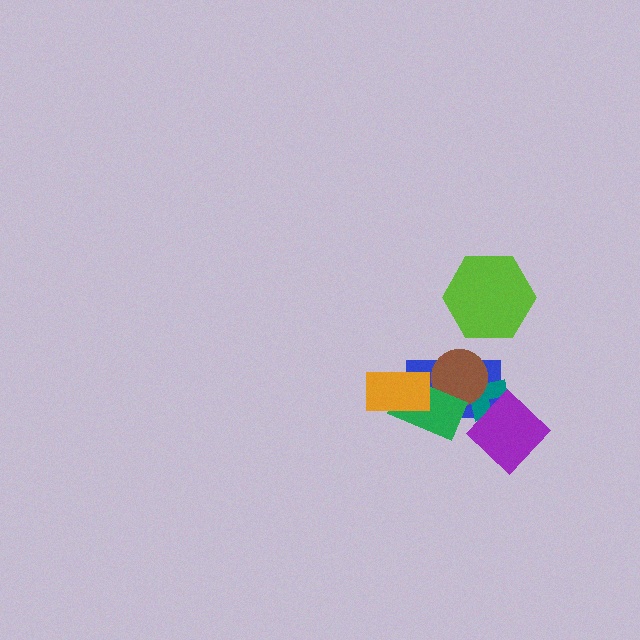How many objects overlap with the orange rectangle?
2 objects overlap with the orange rectangle.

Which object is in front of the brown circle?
The green rectangle is in front of the brown circle.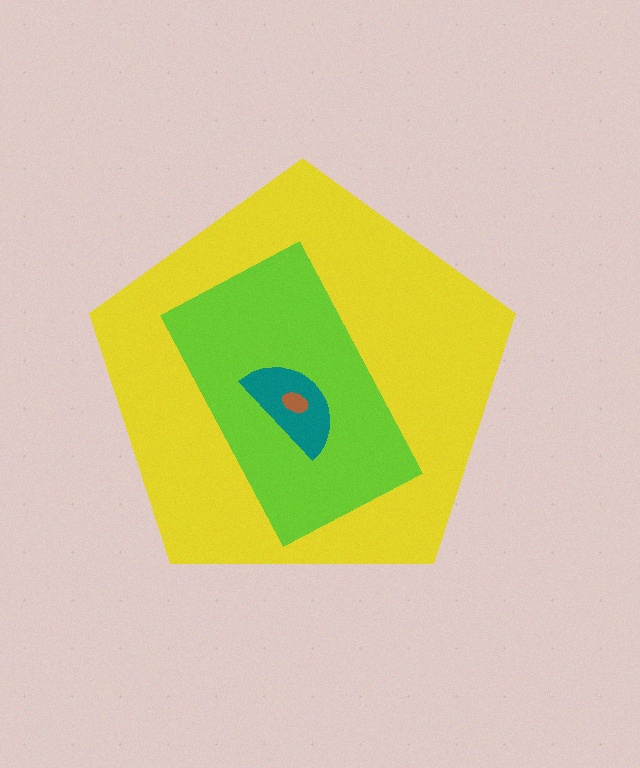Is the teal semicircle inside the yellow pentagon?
Yes.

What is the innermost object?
The brown ellipse.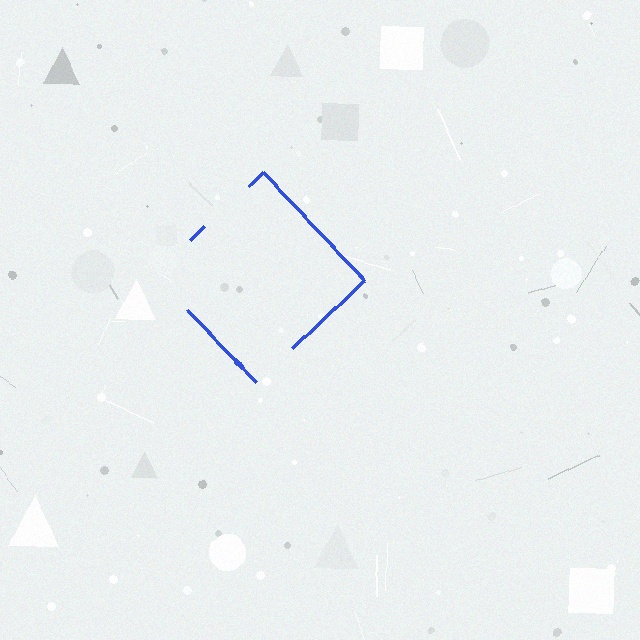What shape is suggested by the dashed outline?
The dashed outline suggests a diamond.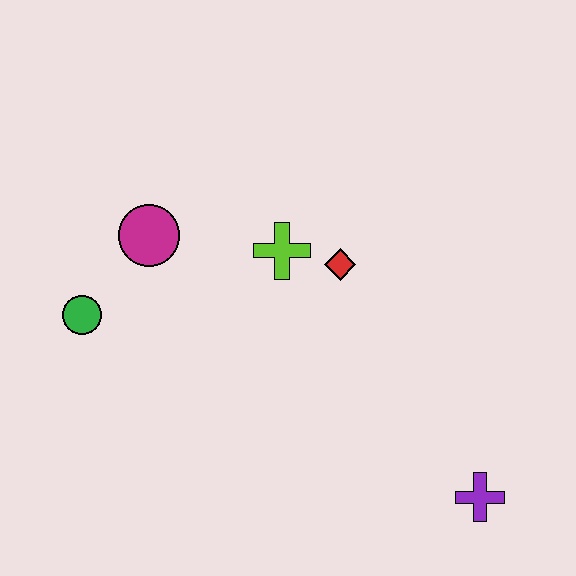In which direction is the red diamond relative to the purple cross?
The red diamond is above the purple cross.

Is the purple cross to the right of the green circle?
Yes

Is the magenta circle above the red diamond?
Yes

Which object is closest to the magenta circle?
The green circle is closest to the magenta circle.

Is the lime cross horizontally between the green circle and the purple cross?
Yes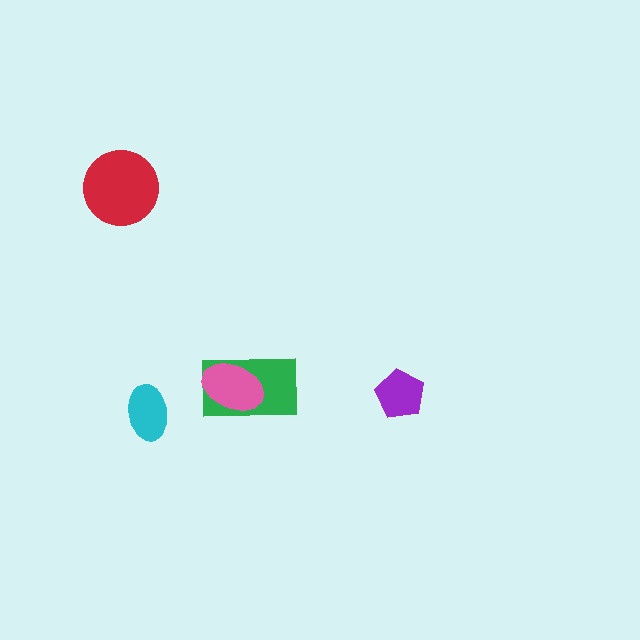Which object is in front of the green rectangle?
The pink ellipse is in front of the green rectangle.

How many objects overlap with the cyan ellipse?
0 objects overlap with the cyan ellipse.